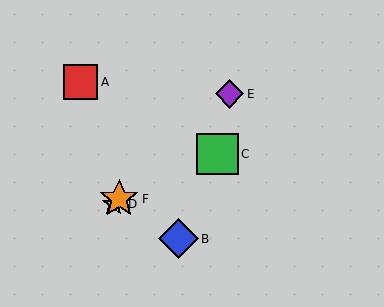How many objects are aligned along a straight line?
3 objects (D, E, F) are aligned along a straight line.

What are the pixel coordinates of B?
Object B is at (178, 239).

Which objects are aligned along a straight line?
Objects D, E, F are aligned along a straight line.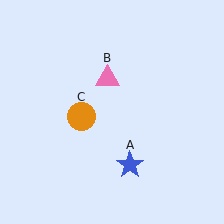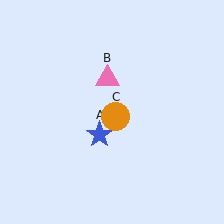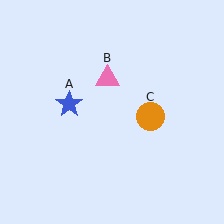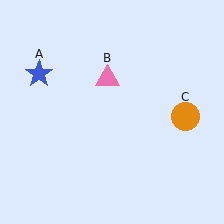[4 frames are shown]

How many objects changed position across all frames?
2 objects changed position: blue star (object A), orange circle (object C).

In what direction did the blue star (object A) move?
The blue star (object A) moved up and to the left.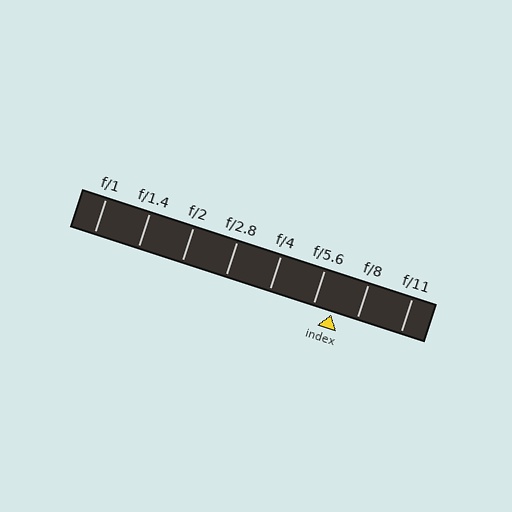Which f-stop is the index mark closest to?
The index mark is closest to f/5.6.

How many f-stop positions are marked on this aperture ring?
There are 8 f-stop positions marked.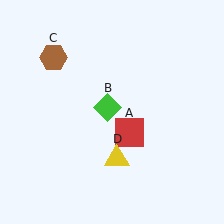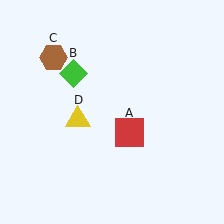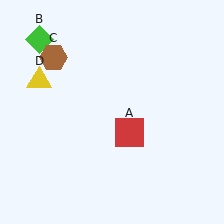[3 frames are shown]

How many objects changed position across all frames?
2 objects changed position: green diamond (object B), yellow triangle (object D).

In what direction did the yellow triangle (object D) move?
The yellow triangle (object D) moved up and to the left.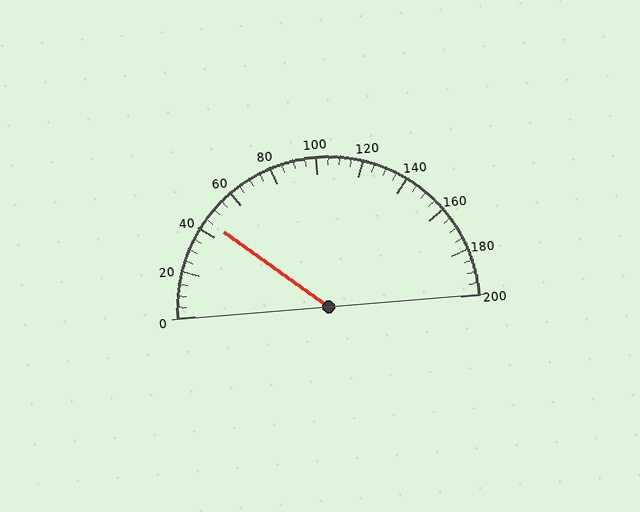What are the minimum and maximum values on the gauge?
The gauge ranges from 0 to 200.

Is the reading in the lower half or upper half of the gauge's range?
The reading is in the lower half of the range (0 to 200).